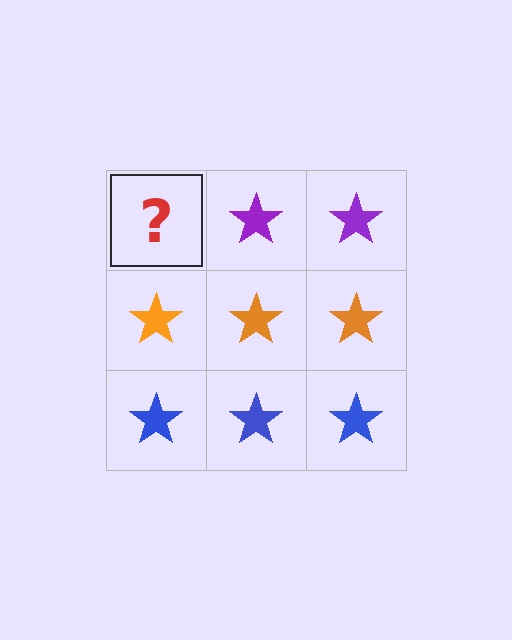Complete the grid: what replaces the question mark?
The question mark should be replaced with a purple star.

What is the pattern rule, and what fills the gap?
The rule is that each row has a consistent color. The gap should be filled with a purple star.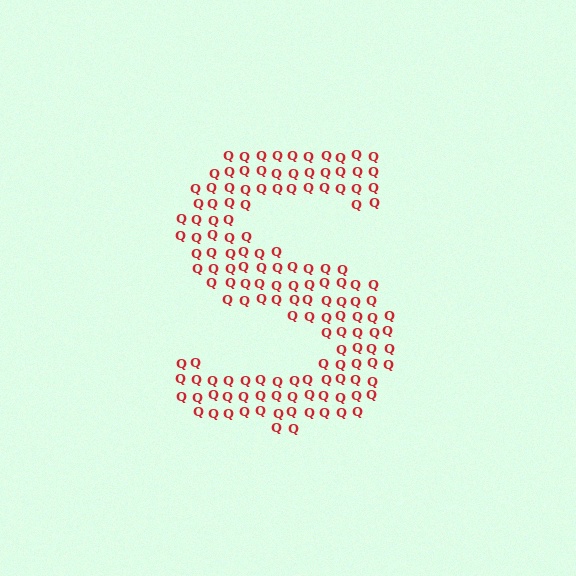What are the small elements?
The small elements are letter Q's.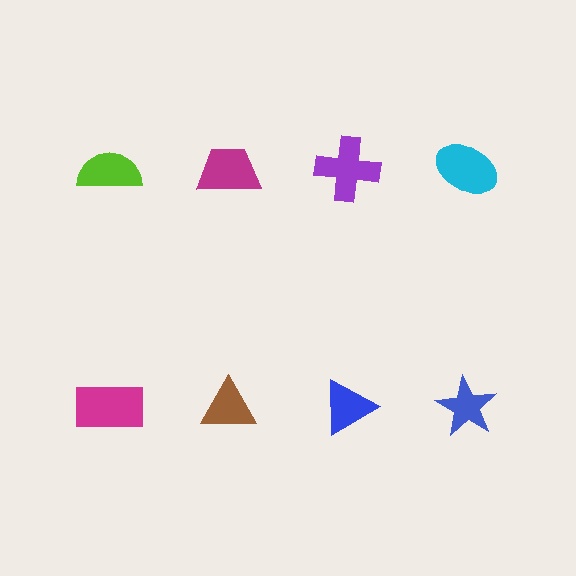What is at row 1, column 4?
A cyan ellipse.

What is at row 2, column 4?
A blue star.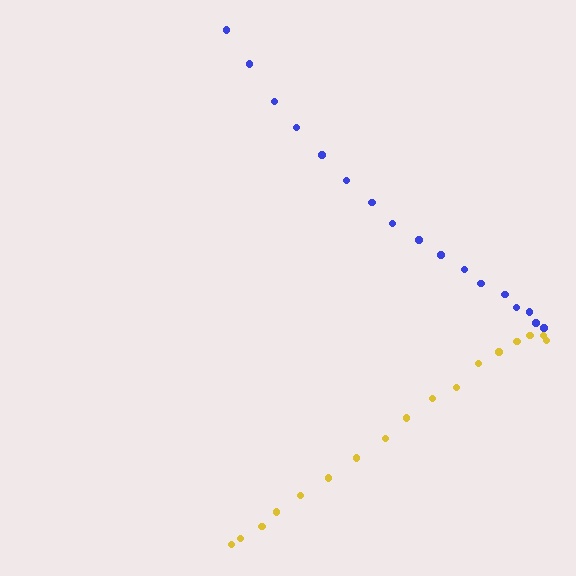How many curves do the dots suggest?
There are 2 distinct paths.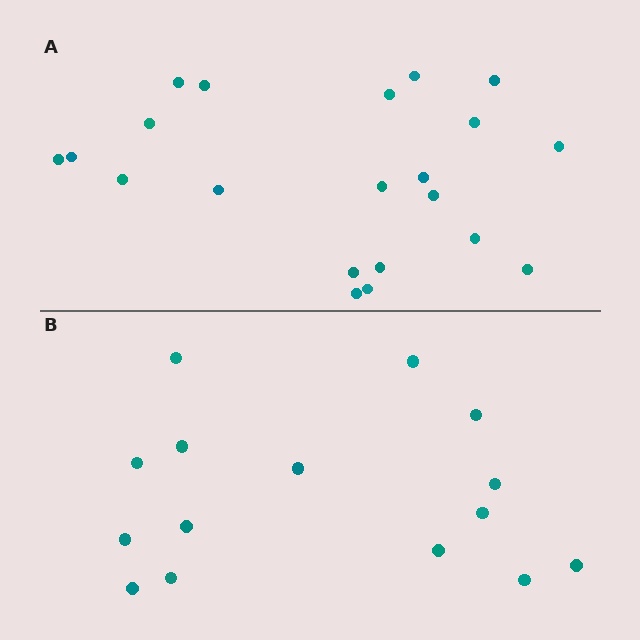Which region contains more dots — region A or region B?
Region A (the top region) has more dots.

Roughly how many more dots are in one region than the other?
Region A has about 6 more dots than region B.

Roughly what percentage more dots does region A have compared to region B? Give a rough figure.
About 40% more.